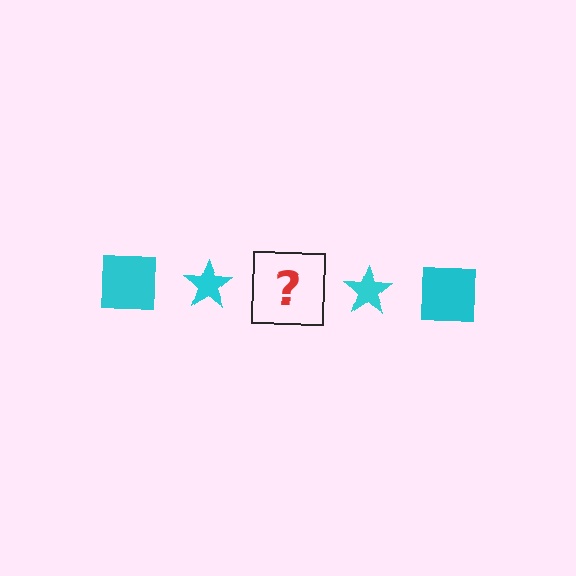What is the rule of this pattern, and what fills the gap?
The rule is that the pattern cycles through square, star shapes in cyan. The gap should be filled with a cyan square.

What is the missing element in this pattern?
The missing element is a cyan square.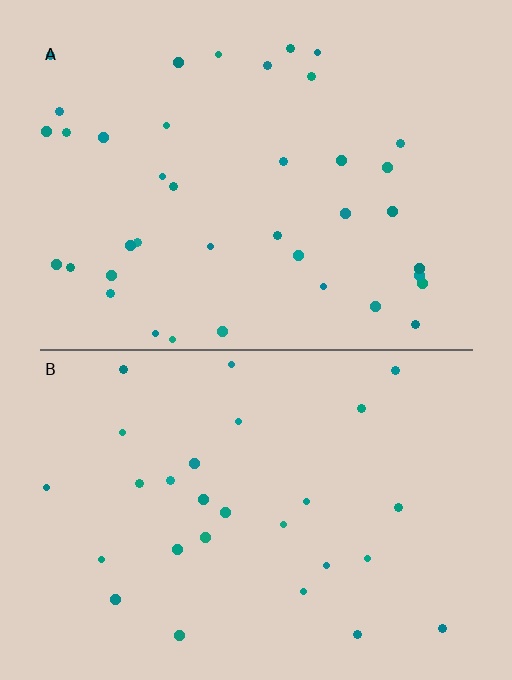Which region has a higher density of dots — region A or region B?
A (the top).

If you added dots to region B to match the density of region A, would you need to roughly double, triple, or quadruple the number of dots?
Approximately double.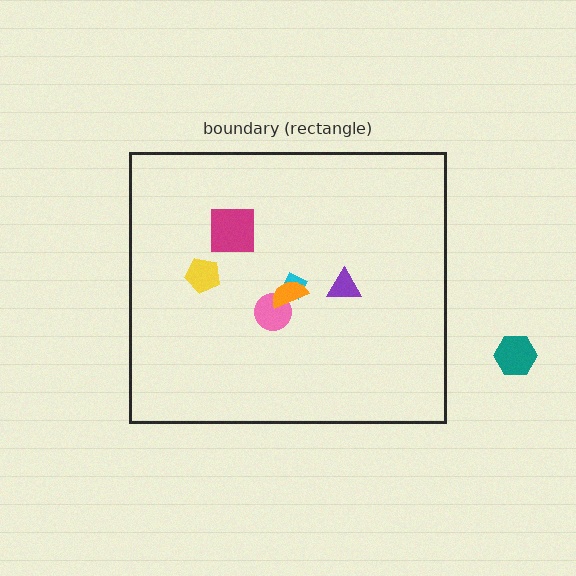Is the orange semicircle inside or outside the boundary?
Inside.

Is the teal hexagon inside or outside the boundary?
Outside.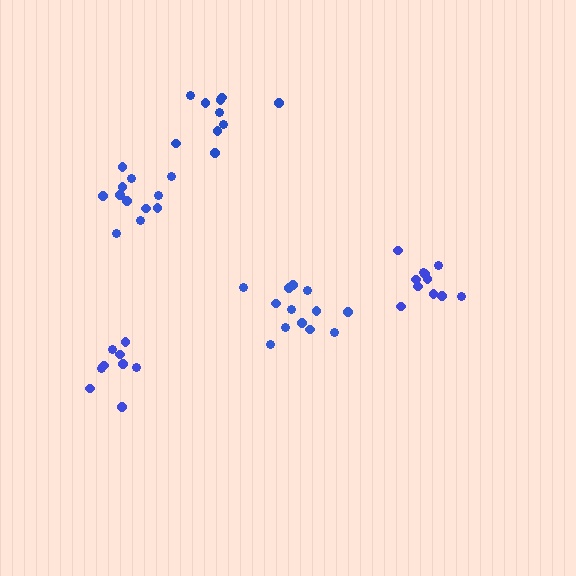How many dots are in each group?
Group 1: 11 dots, Group 2: 10 dots, Group 3: 13 dots, Group 4: 12 dots, Group 5: 9 dots (55 total).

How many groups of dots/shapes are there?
There are 5 groups.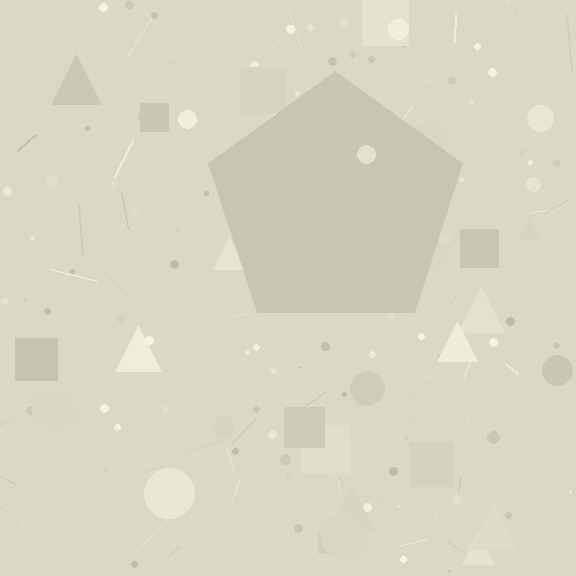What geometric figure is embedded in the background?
A pentagon is embedded in the background.